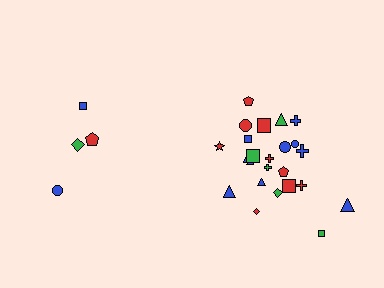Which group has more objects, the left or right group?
The right group.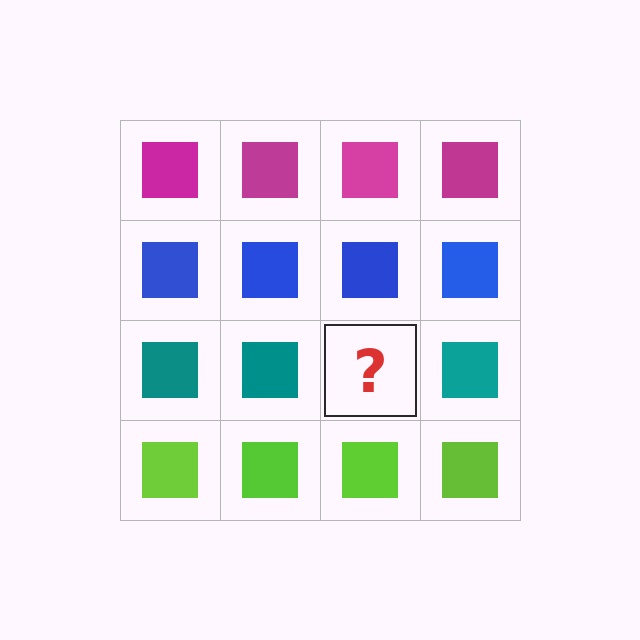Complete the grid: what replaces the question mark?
The question mark should be replaced with a teal square.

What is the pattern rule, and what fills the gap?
The rule is that each row has a consistent color. The gap should be filled with a teal square.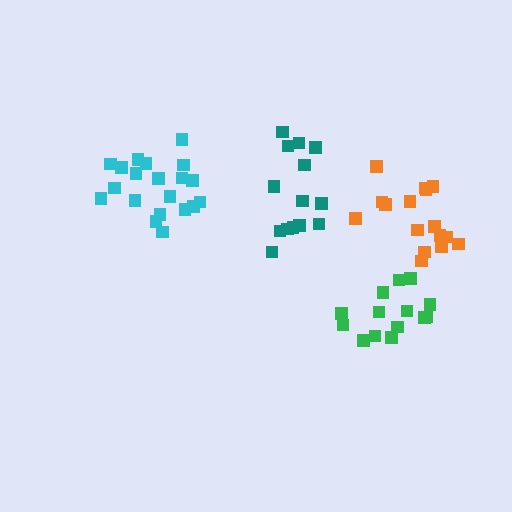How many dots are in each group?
Group 1: 14 dots, Group 2: 20 dots, Group 3: 16 dots, Group 4: 14 dots (64 total).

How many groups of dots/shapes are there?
There are 4 groups.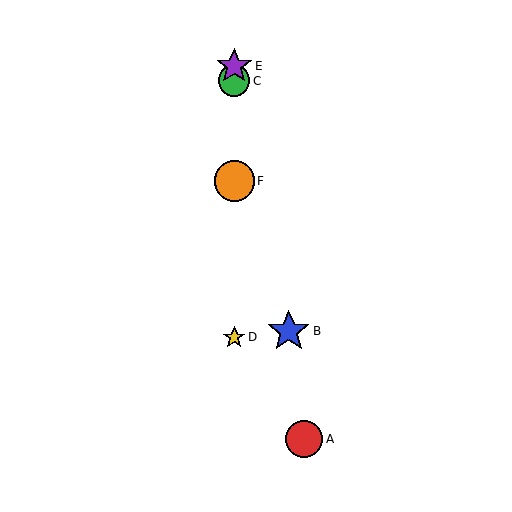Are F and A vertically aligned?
No, F is at x≈234 and A is at x≈304.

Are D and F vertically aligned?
Yes, both are at x≈234.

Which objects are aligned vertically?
Objects C, D, E, F are aligned vertically.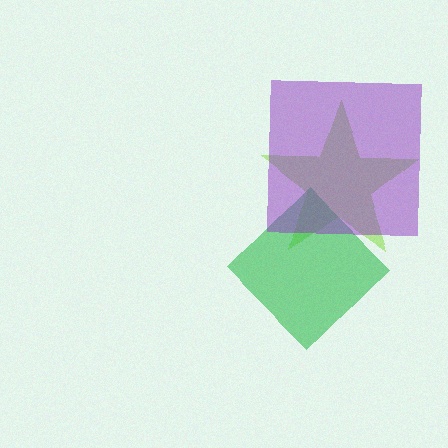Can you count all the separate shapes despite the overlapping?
Yes, there are 3 separate shapes.